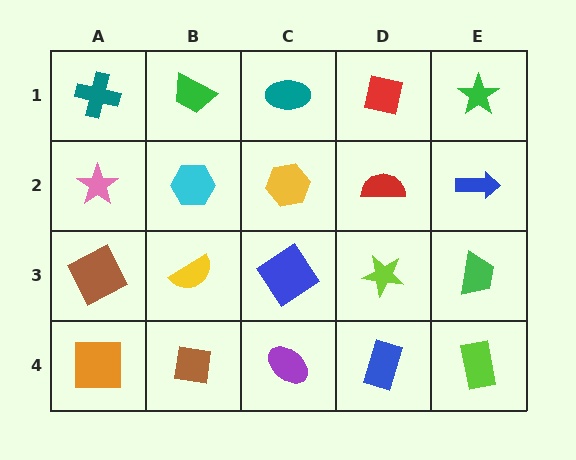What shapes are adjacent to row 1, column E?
A blue arrow (row 2, column E), a red square (row 1, column D).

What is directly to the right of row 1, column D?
A green star.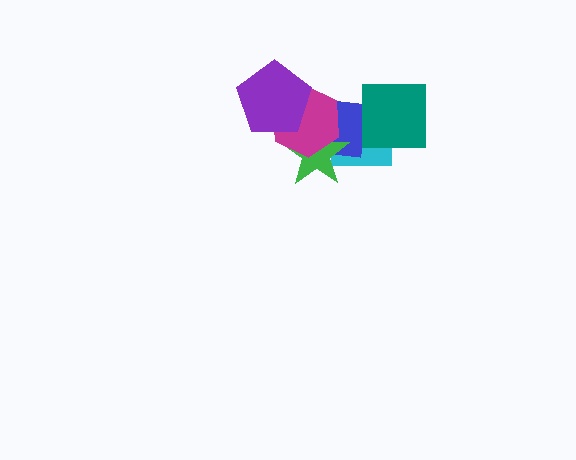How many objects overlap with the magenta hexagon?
4 objects overlap with the magenta hexagon.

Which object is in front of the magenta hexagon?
The purple pentagon is in front of the magenta hexagon.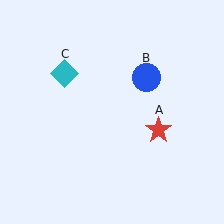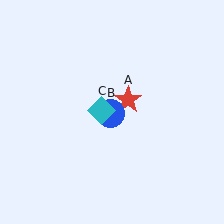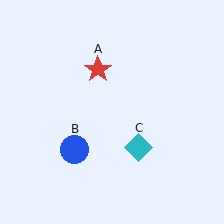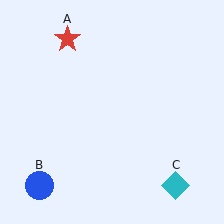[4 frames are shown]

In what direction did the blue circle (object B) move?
The blue circle (object B) moved down and to the left.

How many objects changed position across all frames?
3 objects changed position: red star (object A), blue circle (object B), cyan diamond (object C).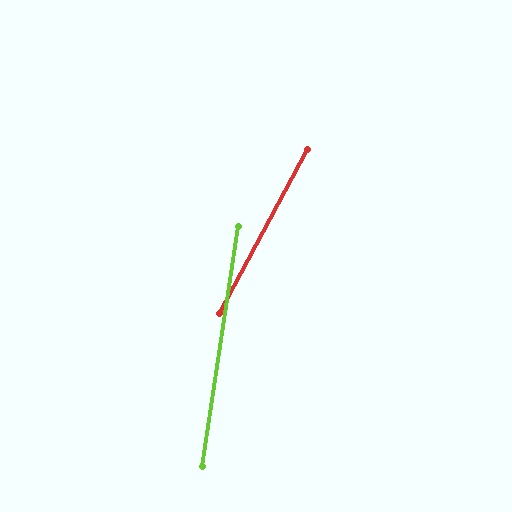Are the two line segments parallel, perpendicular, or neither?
Neither parallel nor perpendicular — they differ by about 19°.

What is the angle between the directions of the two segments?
Approximately 19 degrees.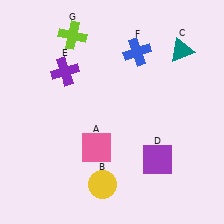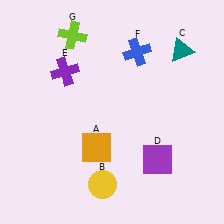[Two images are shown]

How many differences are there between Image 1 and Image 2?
There is 1 difference between the two images.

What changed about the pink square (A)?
In Image 1, A is pink. In Image 2, it changed to orange.